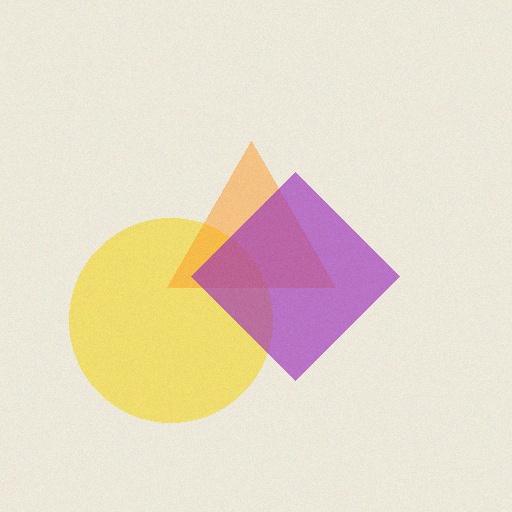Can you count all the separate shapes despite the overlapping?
Yes, there are 3 separate shapes.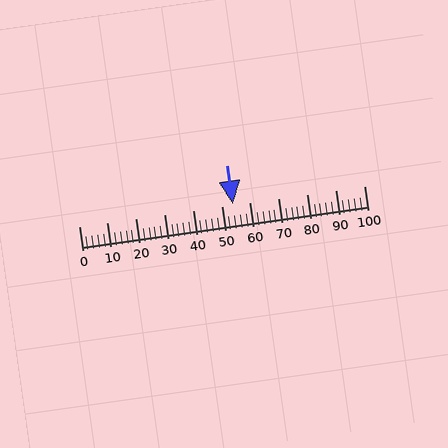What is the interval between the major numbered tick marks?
The major tick marks are spaced 10 units apart.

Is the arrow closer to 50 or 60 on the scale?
The arrow is closer to 50.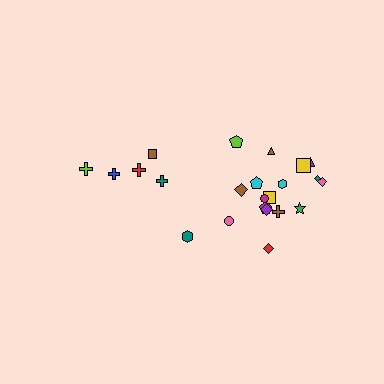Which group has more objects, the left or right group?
The right group.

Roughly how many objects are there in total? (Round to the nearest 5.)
Roughly 25 objects in total.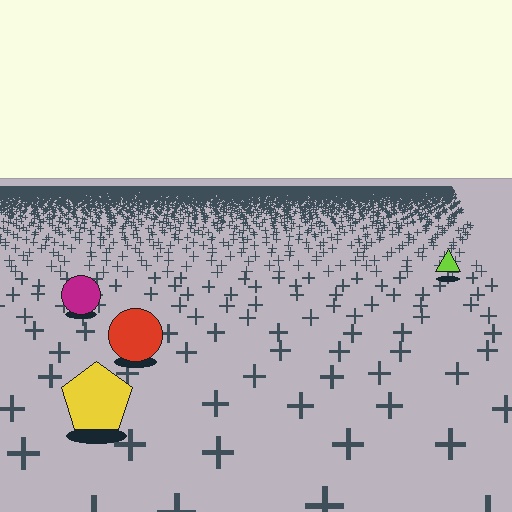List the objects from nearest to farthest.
From nearest to farthest: the yellow pentagon, the red circle, the magenta circle, the lime triangle.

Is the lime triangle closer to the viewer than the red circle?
No. The red circle is closer — you can tell from the texture gradient: the ground texture is coarser near it.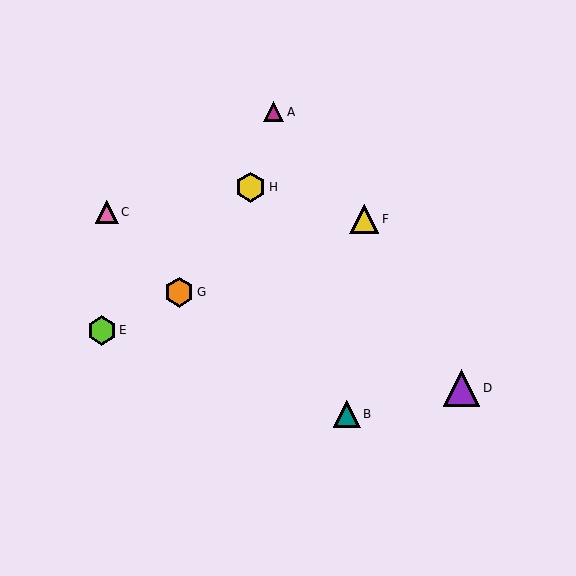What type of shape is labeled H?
Shape H is a yellow hexagon.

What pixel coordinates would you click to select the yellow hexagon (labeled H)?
Click at (251, 187) to select the yellow hexagon H.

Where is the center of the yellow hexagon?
The center of the yellow hexagon is at (251, 187).